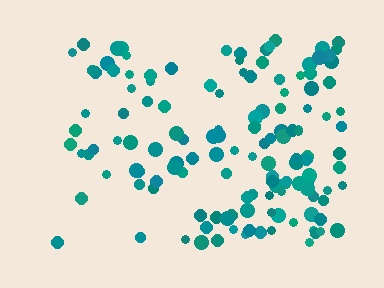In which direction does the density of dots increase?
From left to right, with the right side densest.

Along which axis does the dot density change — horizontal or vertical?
Horizontal.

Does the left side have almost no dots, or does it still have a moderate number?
Still a moderate number, just noticeably fewer than the right.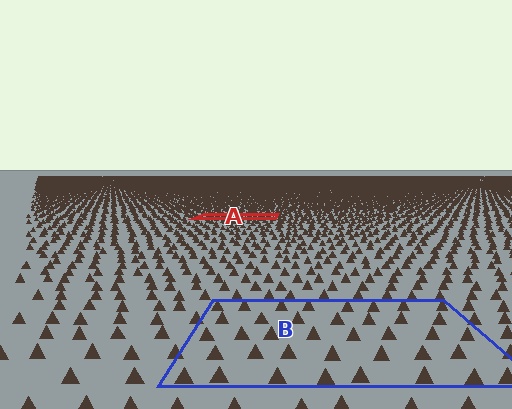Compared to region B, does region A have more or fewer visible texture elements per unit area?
Region A has more texture elements per unit area — they are packed more densely because it is farther away.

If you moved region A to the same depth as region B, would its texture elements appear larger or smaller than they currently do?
They would appear larger. At a closer depth, the same texture elements are projected at a bigger on-screen size.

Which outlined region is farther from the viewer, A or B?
Region A is farther from the viewer — the texture elements inside it appear smaller and more densely packed.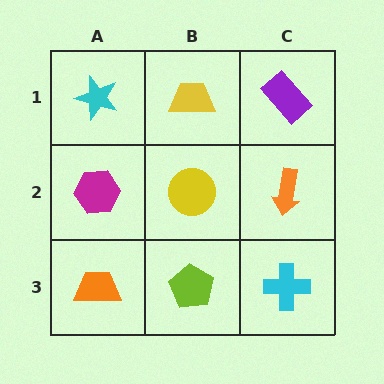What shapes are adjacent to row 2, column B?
A yellow trapezoid (row 1, column B), a lime pentagon (row 3, column B), a magenta hexagon (row 2, column A), an orange arrow (row 2, column C).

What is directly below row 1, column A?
A magenta hexagon.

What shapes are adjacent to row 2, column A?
A cyan star (row 1, column A), an orange trapezoid (row 3, column A), a yellow circle (row 2, column B).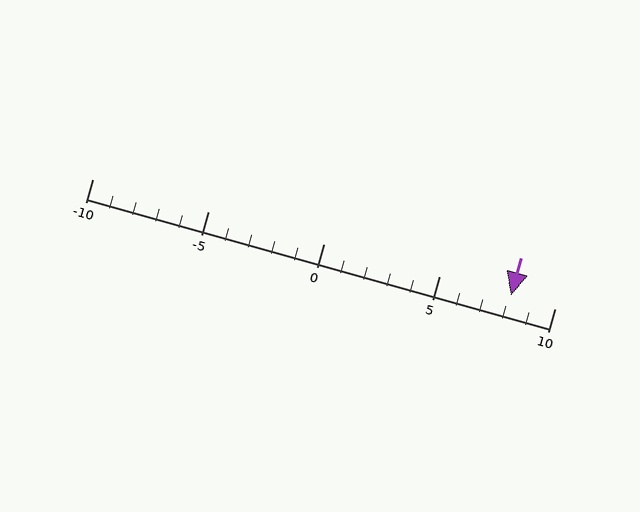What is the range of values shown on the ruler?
The ruler shows values from -10 to 10.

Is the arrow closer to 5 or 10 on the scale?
The arrow is closer to 10.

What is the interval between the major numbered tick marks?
The major tick marks are spaced 5 units apart.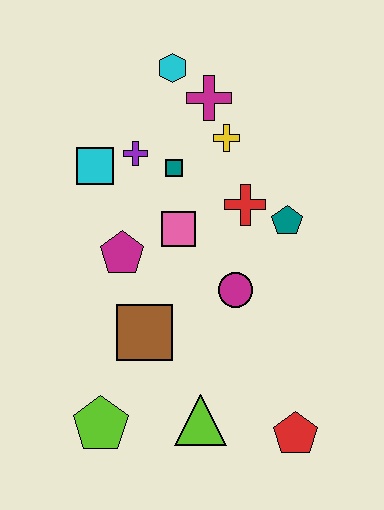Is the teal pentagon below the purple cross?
Yes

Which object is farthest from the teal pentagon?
The lime pentagon is farthest from the teal pentagon.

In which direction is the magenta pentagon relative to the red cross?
The magenta pentagon is to the left of the red cross.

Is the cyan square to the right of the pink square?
No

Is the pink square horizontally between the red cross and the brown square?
Yes